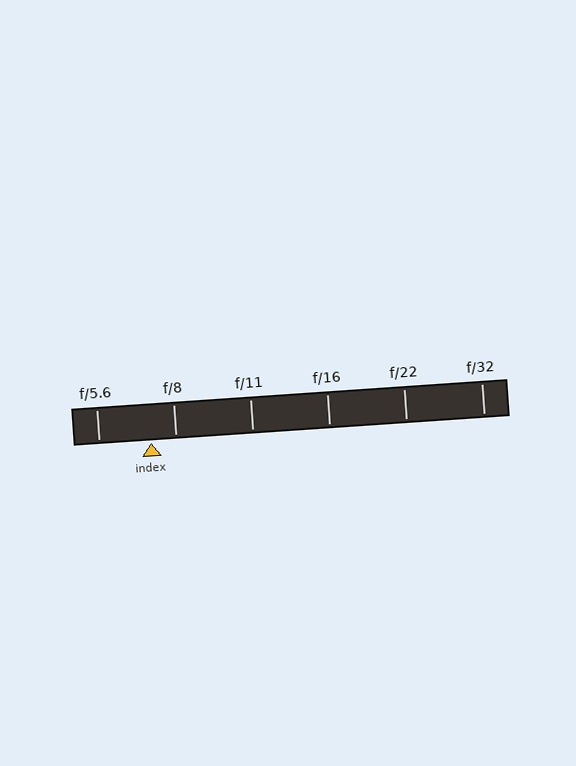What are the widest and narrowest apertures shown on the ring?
The widest aperture shown is f/5.6 and the narrowest is f/32.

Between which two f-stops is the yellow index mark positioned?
The index mark is between f/5.6 and f/8.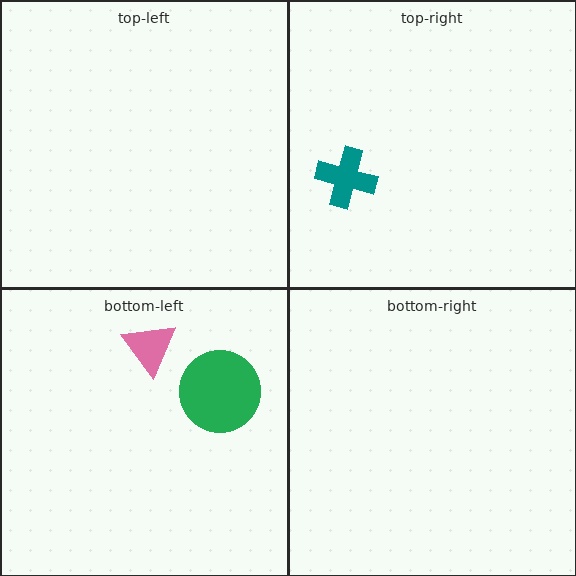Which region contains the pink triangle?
The bottom-left region.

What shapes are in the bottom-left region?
The pink triangle, the green circle.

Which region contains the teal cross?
The top-right region.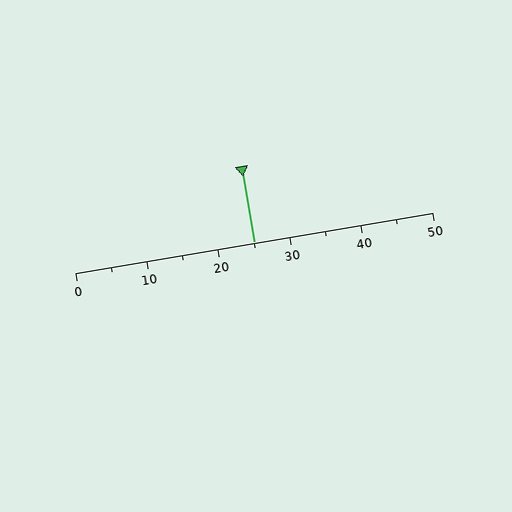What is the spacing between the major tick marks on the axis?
The major ticks are spaced 10 apart.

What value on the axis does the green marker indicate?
The marker indicates approximately 25.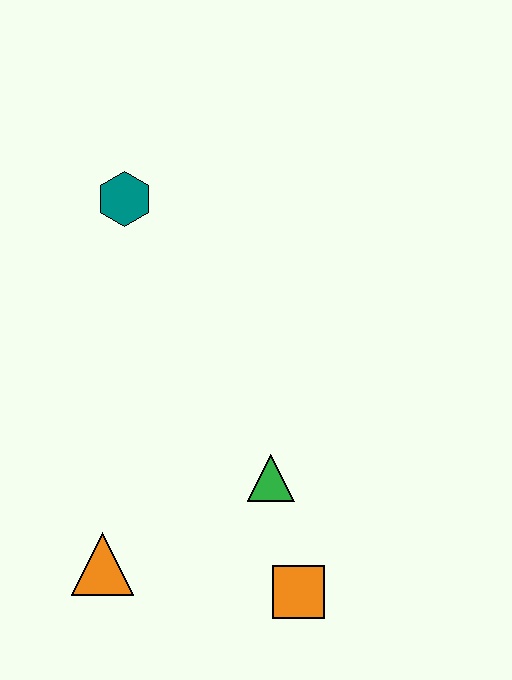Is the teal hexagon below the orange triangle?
No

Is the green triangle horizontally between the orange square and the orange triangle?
Yes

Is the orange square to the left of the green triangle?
No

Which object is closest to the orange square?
The green triangle is closest to the orange square.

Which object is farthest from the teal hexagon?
The orange square is farthest from the teal hexagon.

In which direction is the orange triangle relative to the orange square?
The orange triangle is to the left of the orange square.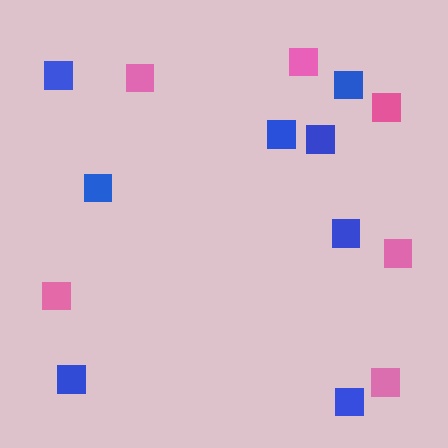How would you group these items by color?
There are 2 groups: one group of pink squares (6) and one group of blue squares (8).